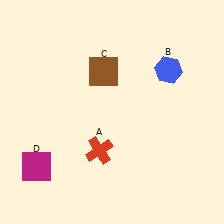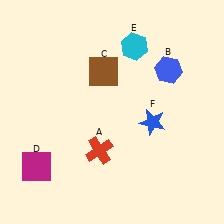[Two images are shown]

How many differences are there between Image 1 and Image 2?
There are 2 differences between the two images.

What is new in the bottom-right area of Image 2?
A blue star (F) was added in the bottom-right area of Image 2.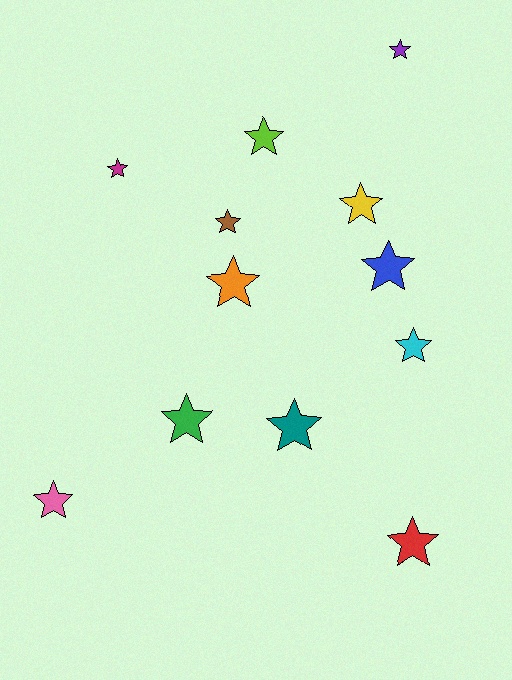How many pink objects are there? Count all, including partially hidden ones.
There is 1 pink object.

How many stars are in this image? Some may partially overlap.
There are 12 stars.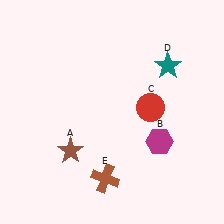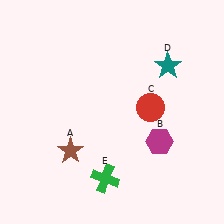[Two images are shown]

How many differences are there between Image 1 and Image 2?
There is 1 difference between the two images.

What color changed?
The cross (E) changed from brown in Image 1 to green in Image 2.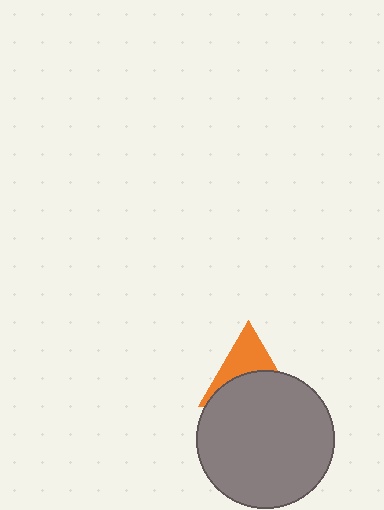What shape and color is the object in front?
The object in front is a gray circle.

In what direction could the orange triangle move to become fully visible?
The orange triangle could move up. That would shift it out from behind the gray circle entirely.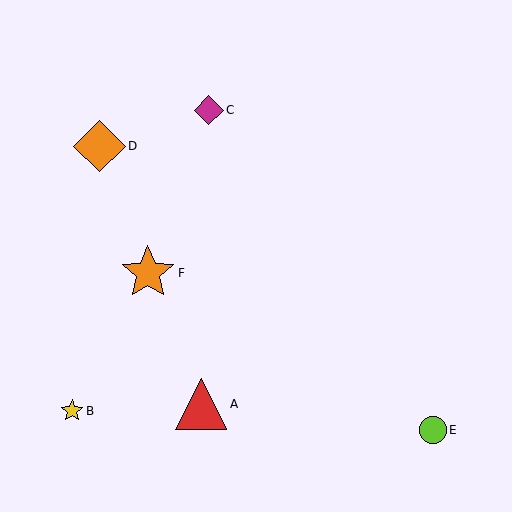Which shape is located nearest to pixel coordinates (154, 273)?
The orange star (labeled F) at (148, 273) is nearest to that location.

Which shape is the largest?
The orange star (labeled F) is the largest.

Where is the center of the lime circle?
The center of the lime circle is at (433, 430).